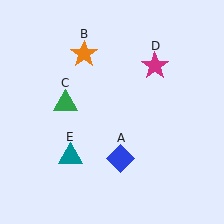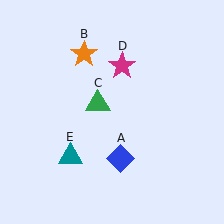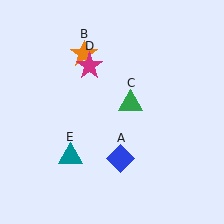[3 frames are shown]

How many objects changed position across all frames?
2 objects changed position: green triangle (object C), magenta star (object D).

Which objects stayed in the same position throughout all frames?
Blue diamond (object A) and orange star (object B) and teal triangle (object E) remained stationary.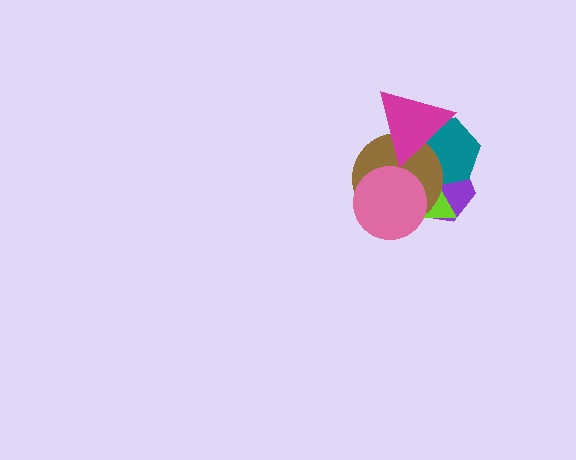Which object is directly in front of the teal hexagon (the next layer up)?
The lime triangle is directly in front of the teal hexagon.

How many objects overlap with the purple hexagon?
5 objects overlap with the purple hexagon.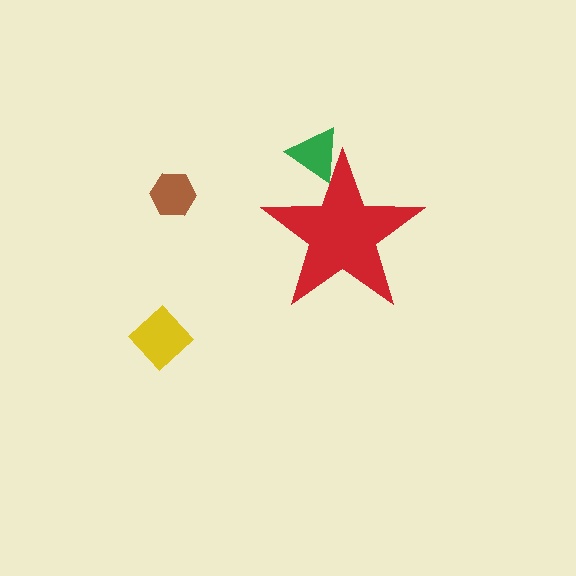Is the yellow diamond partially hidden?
No, the yellow diamond is fully visible.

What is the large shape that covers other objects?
A red star.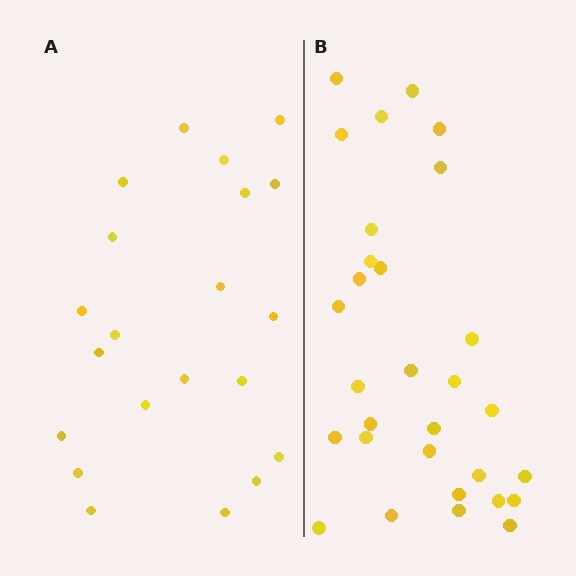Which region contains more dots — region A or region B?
Region B (the right region) has more dots.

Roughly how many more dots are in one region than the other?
Region B has roughly 8 or so more dots than region A.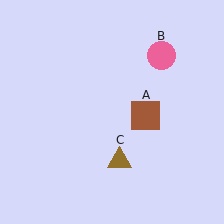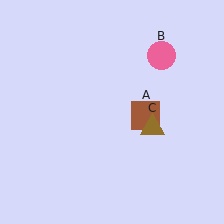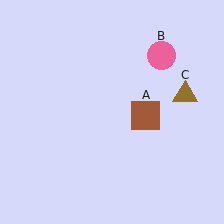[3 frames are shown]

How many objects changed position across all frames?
1 object changed position: brown triangle (object C).